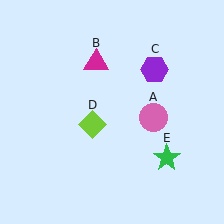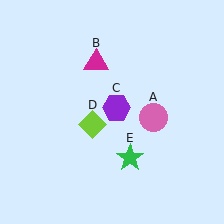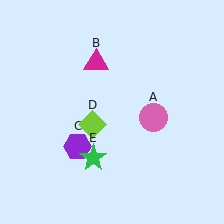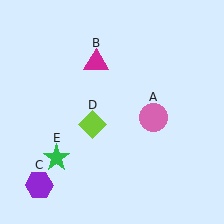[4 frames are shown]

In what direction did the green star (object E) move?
The green star (object E) moved left.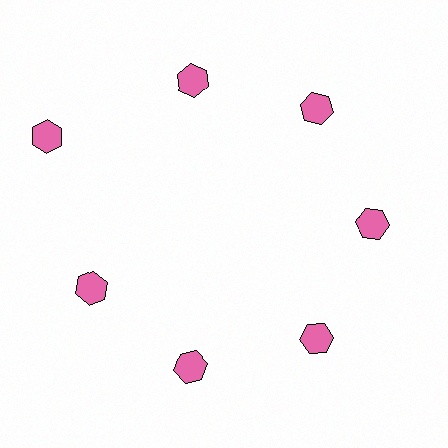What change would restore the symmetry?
The symmetry would be restored by moving it inward, back onto the ring so that all 7 hexagons sit at equal angles and equal distance from the center.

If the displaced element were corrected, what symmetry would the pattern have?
It would have 7-fold rotational symmetry — the pattern would map onto itself every 51 degrees.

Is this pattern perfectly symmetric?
No. The 7 pink hexagons are arranged in a ring, but one element near the 10 o'clock position is pushed outward from the center, breaking the 7-fold rotational symmetry.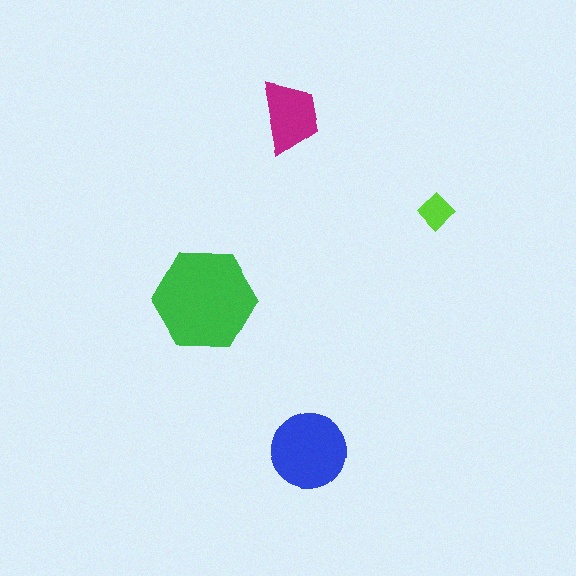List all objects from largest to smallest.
The green hexagon, the blue circle, the magenta trapezoid, the lime diamond.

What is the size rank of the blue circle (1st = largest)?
2nd.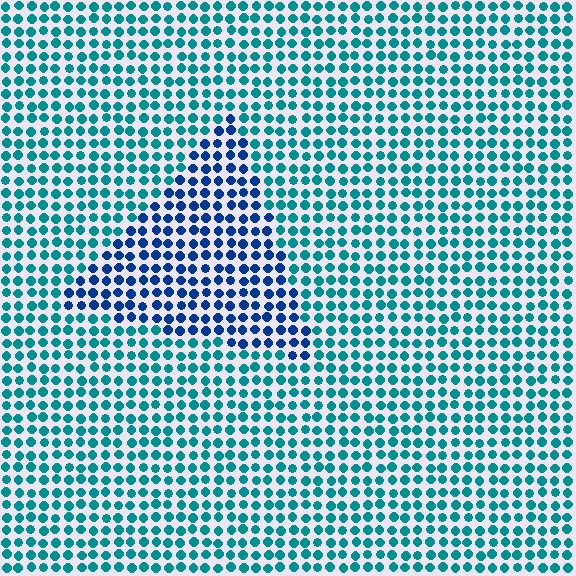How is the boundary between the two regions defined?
The boundary is defined purely by a slight shift in hue (about 38 degrees). Spacing, size, and orientation are identical on both sides.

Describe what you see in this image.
The image is filled with small teal elements in a uniform arrangement. A triangle-shaped region is visible where the elements are tinted to a slightly different hue, forming a subtle color boundary.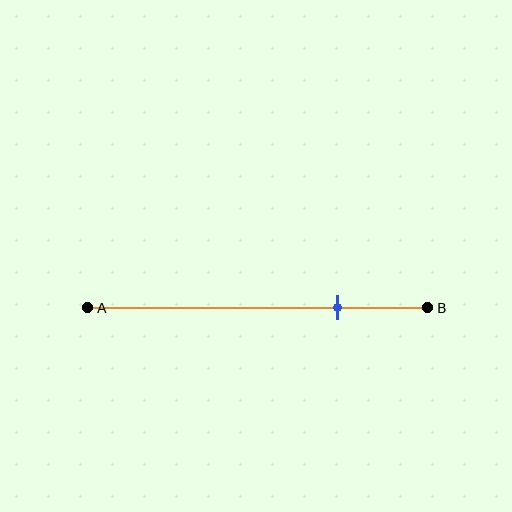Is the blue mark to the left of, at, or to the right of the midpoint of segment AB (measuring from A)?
The blue mark is to the right of the midpoint of segment AB.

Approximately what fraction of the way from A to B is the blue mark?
The blue mark is approximately 75% of the way from A to B.